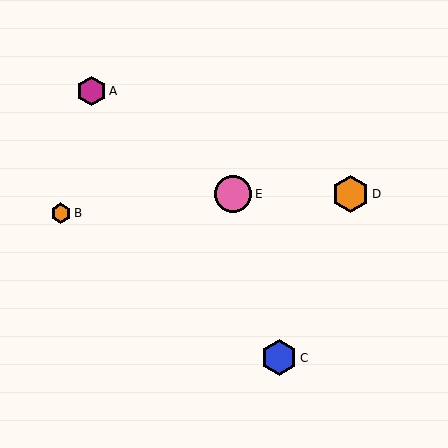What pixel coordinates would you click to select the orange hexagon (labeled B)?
Click at (61, 213) to select the orange hexagon B.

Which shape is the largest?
The pink circle (labeled E) is the largest.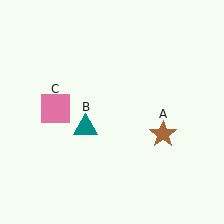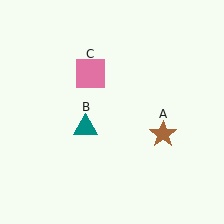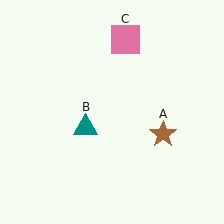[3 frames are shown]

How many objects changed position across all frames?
1 object changed position: pink square (object C).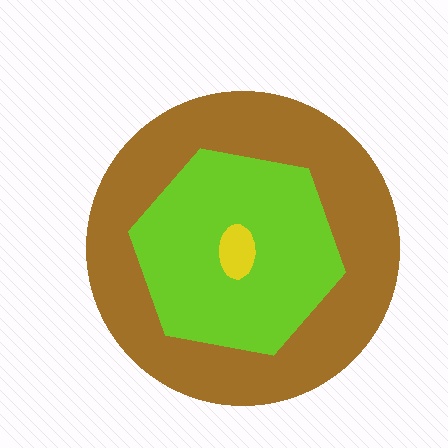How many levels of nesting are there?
3.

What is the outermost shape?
The brown circle.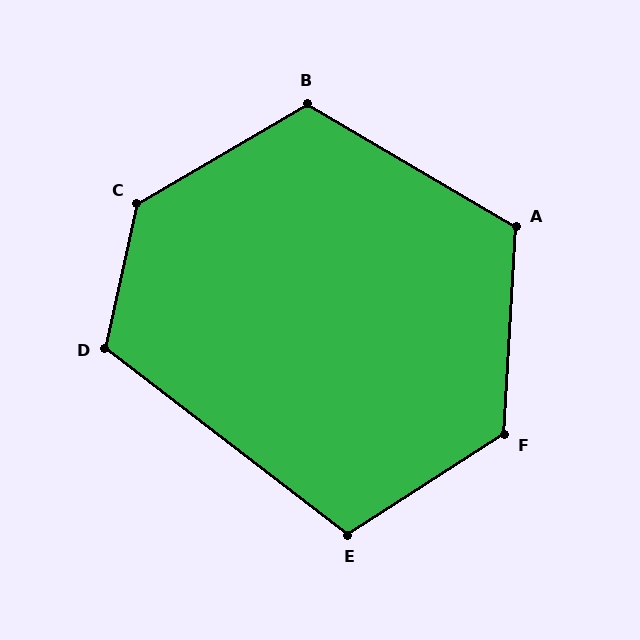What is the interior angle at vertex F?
Approximately 126 degrees (obtuse).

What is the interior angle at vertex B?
Approximately 119 degrees (obtuse).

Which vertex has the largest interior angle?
C, at approximately 133 degrees.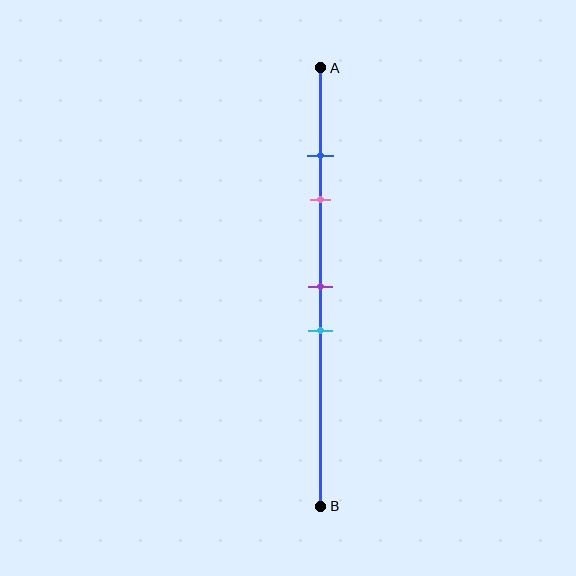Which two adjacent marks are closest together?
The blue and pink marks are the closest adjacent pair.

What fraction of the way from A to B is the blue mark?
The blue mark is approximately 20% (0.2) of the way from A to B.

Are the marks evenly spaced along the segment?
No, the marks are not evenly spaced.